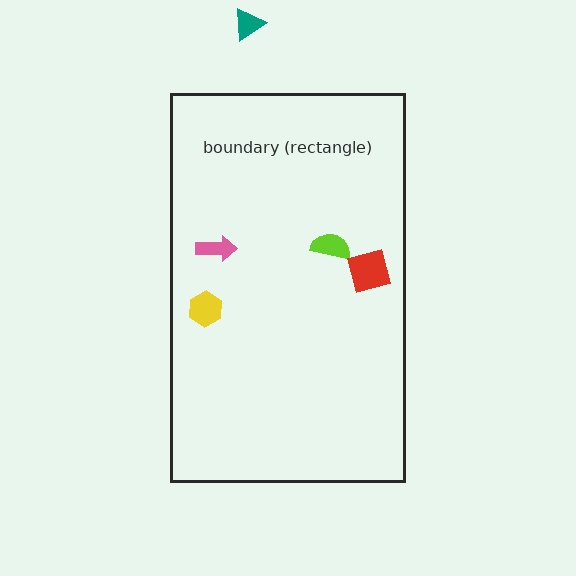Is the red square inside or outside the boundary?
Inside.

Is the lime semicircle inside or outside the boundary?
Inside.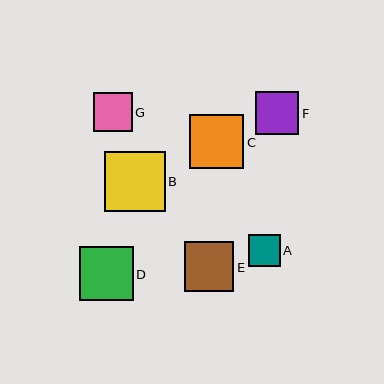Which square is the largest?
Square B is the largest with a size of approximately 61 pixels.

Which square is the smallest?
Square A is the smallest with a size of approximately 31 pixels.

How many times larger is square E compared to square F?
Square E is approximately 1.2 times the size of square F.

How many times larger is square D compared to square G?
Square D is approximately 1.4 times the size of square G.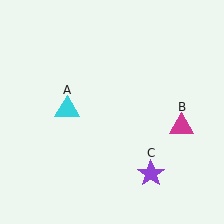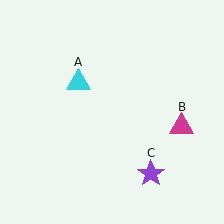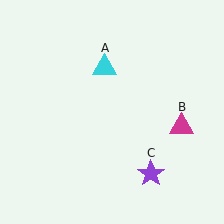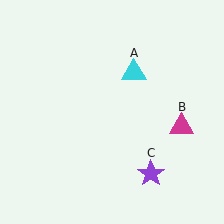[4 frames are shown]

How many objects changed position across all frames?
1 object changed position: cyan triangle (object A).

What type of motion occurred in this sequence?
The cyan triangle (object A) rotated clockwise around the center of the scene.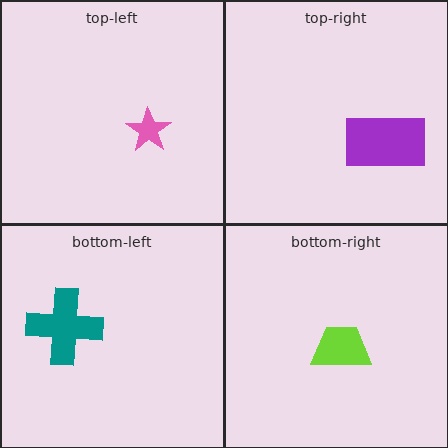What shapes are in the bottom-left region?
The teal cross.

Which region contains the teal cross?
The bottom-left region.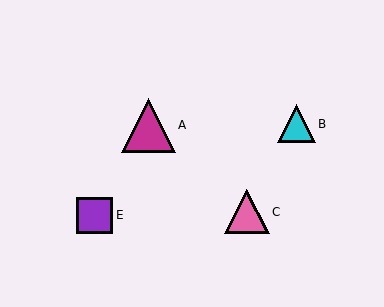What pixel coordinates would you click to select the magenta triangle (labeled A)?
Click at (148, 125) to select the magenta triangle A.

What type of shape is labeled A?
Shape A is a magenta triangle.